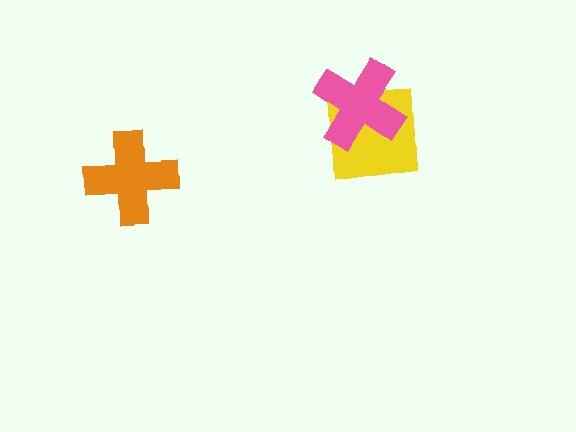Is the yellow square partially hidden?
Yes, it is partially covered by another shape.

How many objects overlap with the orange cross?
0 objects overlap with the orange cross.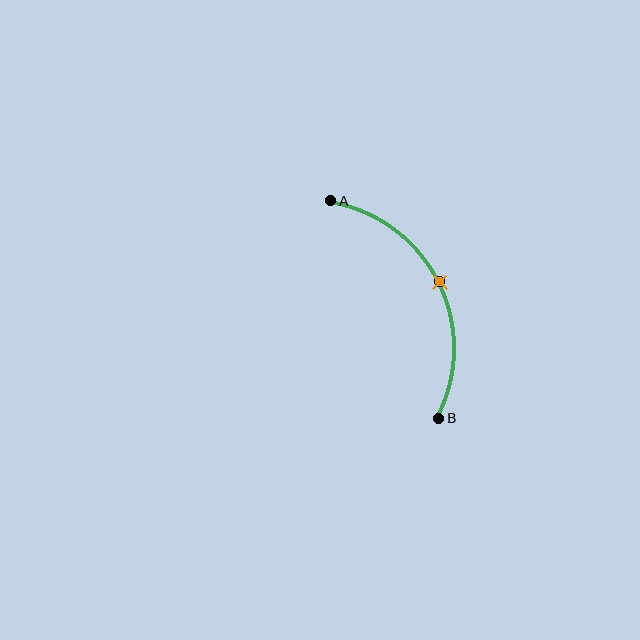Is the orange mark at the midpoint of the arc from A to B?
Yes. The orange mark lies on the arc at equal arc-length from both A and B — it is the arc midpoint.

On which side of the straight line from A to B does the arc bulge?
The arc bulges to the right of the straight line connecting A and B.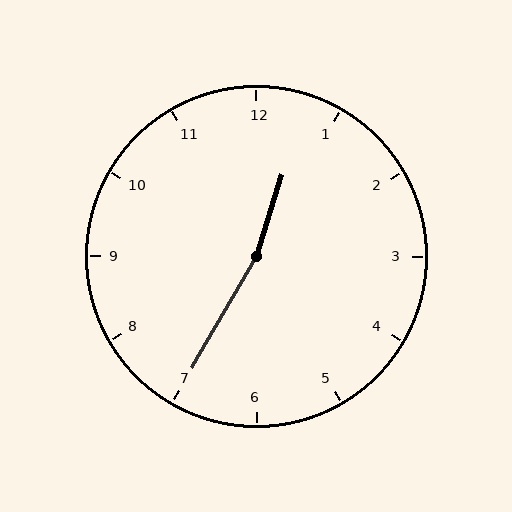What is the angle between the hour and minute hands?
Approximately 168 degrees.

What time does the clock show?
12:35.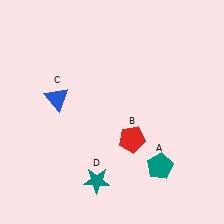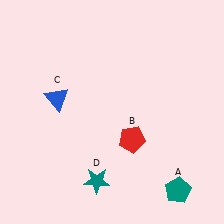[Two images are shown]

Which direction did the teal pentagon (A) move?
The teal pentagon (A) moved down.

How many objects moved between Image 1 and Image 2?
1 object moved between the two images.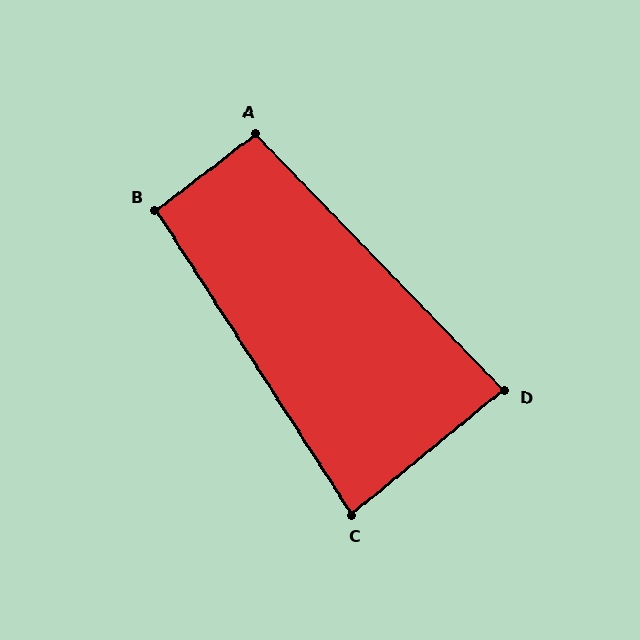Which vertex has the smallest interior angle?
C, at approximately 84 degrees.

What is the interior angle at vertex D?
Approximately 85 degrees (approximately right).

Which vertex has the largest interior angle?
A, at approximately 96 degrees.